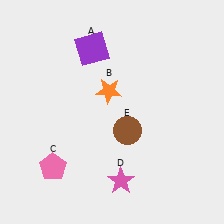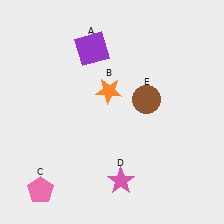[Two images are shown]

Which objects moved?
The objects that moved are: the pink pentagon (C), the brown circle (E).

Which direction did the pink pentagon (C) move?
The pink pentagon (C) moved down.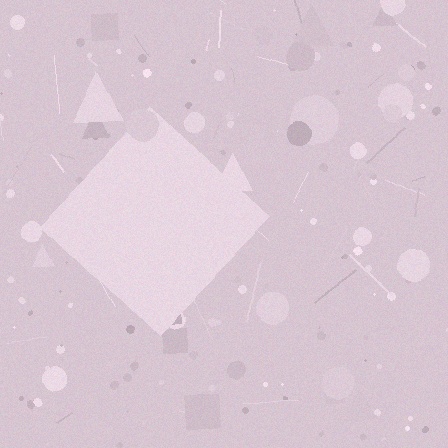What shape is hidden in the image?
A diamond is hidden in the image.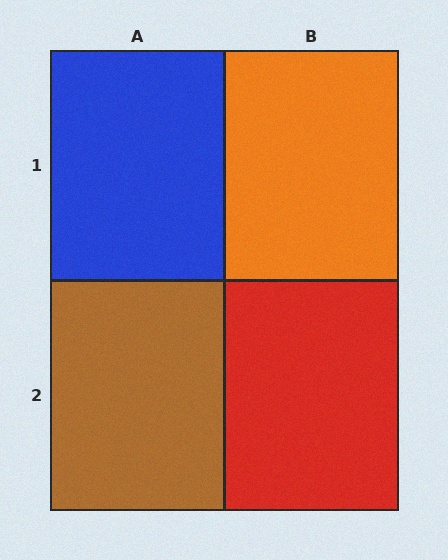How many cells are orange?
1 cell is orange.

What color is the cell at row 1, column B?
Orange.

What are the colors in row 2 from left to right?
Brown, red.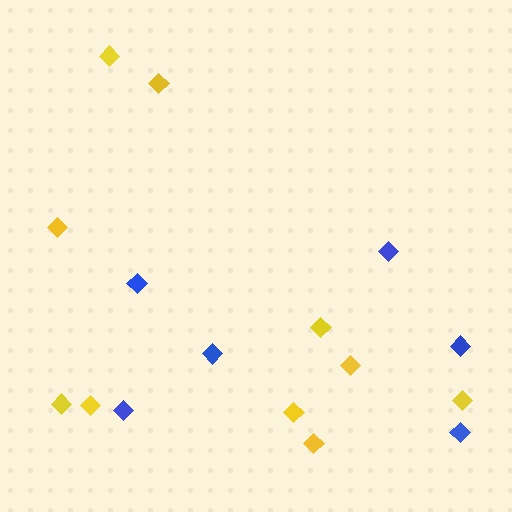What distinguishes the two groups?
There are 2 groups: one group of blue diamonds (6) and one group of yellow diamonds (10).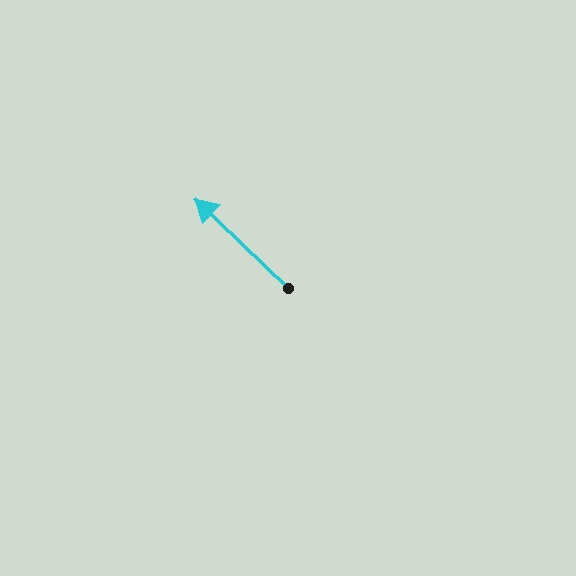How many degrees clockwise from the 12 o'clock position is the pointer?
Approximately 314 degrees.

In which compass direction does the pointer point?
Northwest.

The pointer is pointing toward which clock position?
Roughly 10 o'clock.